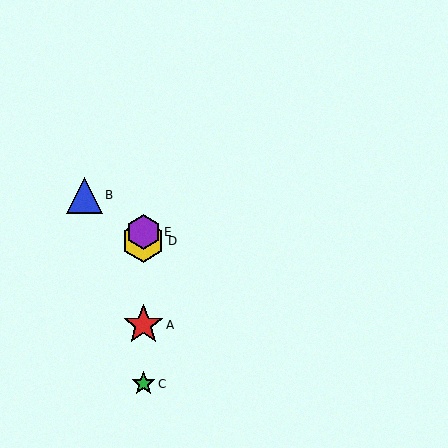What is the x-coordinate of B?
Object B is at x≈84.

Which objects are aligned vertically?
Objects A, C, D, E are aligned vertically.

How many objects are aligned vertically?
4 objects (A, C, D, E) are aligned vertically.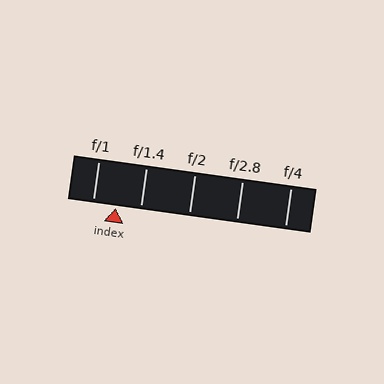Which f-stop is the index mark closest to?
The index mark is closest to f/1.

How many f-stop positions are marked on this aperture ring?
There are 5 f-stop positions marked.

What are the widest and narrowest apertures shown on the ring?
The widest aperture shown is f/1 and the narrowest is f/4.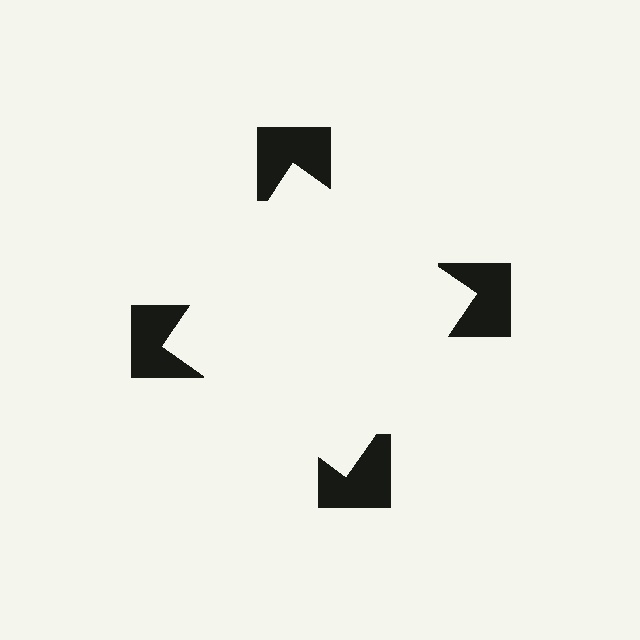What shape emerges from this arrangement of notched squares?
An illusory square — its edges are inferred from the aligned wedge cuts in the notched squares, not physically drawn.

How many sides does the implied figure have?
4 sides.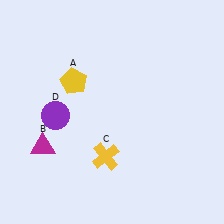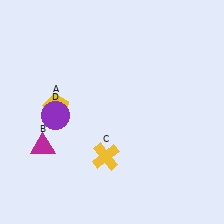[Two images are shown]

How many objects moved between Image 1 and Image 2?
1 object moved between the two images.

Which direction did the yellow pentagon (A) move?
The yellow pentagon (A) moved down.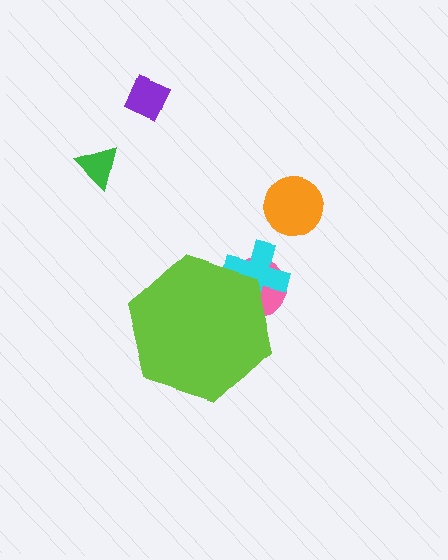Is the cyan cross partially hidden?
Yes, the cyan cross is partially hidden behind the lime hexagon.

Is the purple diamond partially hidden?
No, the purple diamond is fully visible.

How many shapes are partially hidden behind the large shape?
2 shapes are partially hidden.